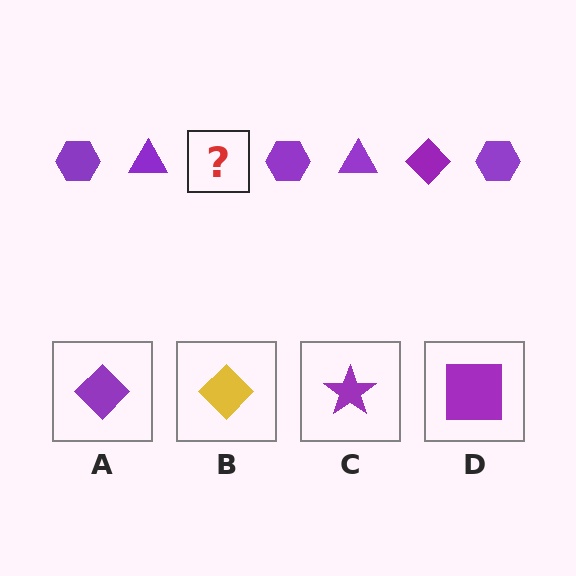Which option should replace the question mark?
Option A.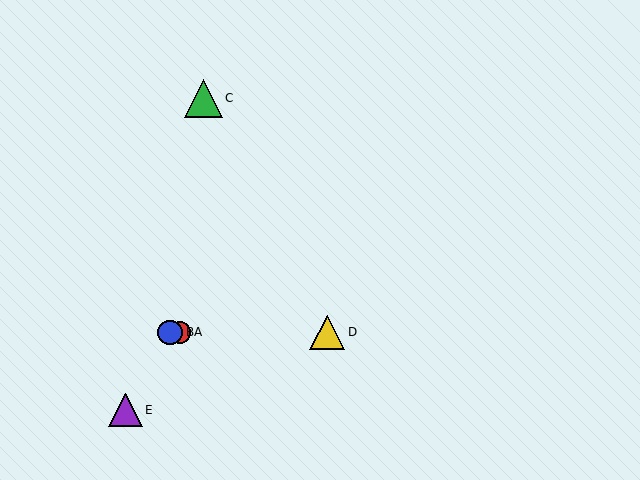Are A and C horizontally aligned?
No, A is at y≈332 and C is at y≈98.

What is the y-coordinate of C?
Object C is at y≈98.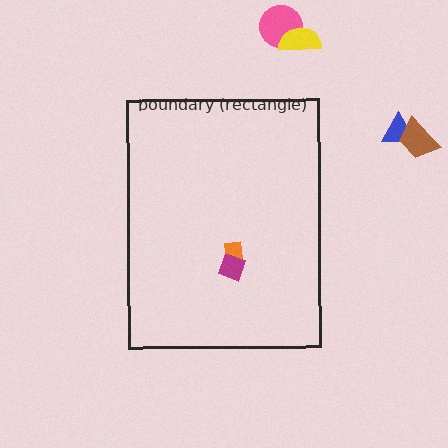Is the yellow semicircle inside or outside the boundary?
Outside.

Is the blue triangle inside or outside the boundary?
Outside.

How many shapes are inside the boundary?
2 inside, 4 outside.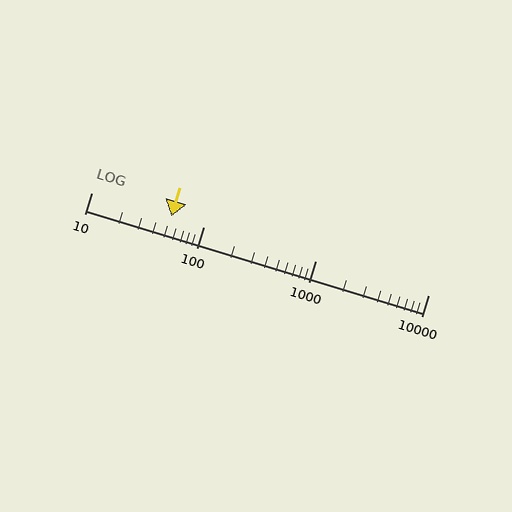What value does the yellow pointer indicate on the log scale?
The pointer indicates approximately 51.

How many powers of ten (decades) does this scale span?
The scale spans 3 decades, from 10 to 10000.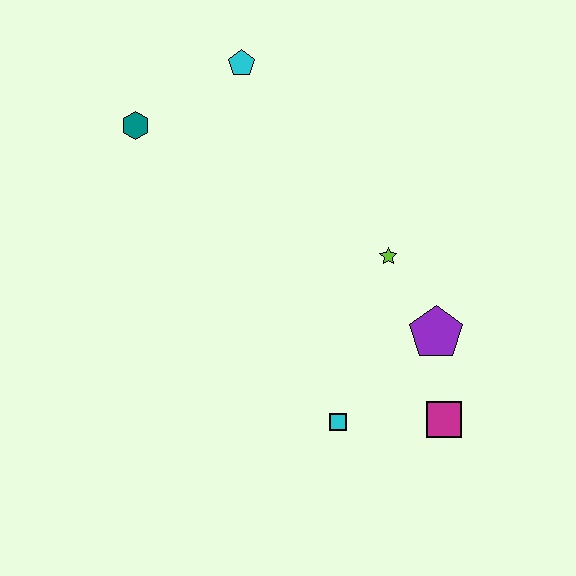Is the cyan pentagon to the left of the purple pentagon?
Yes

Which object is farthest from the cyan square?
The cyan pentagon is farthest from the cyan square.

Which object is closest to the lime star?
The purple pentagon is closest to the lime star.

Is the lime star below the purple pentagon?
No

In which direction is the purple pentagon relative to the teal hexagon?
The purple pentagon is to the right of the teal hexagon.